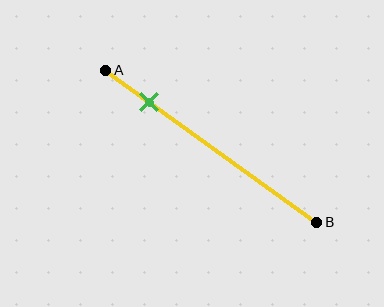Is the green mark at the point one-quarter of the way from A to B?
No, the mark is at about 20% from A, not at the 25% one-quarter point.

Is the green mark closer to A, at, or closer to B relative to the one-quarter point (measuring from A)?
The green mark is closer to point A than the one-quarter point of segment AB.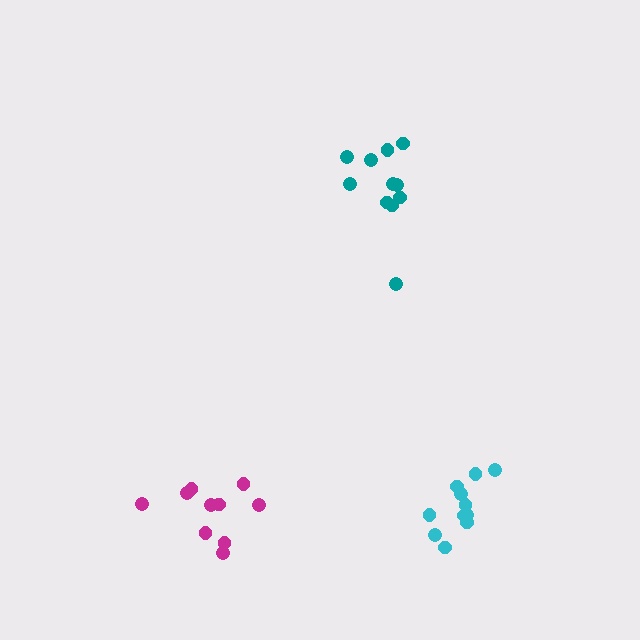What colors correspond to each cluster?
The clusters are colored: teal, magenta, cyan.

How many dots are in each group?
Group 1: 11 dots, Group 2: 10 dots, Group 3: 11 dots (32 total).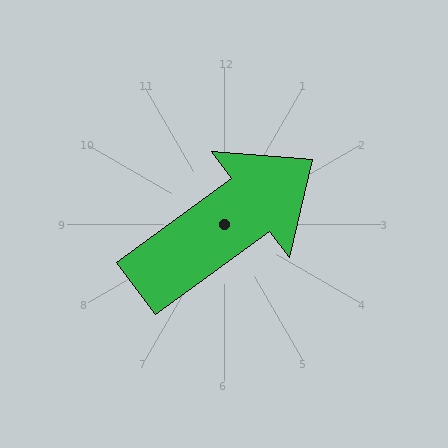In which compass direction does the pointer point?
Northeast.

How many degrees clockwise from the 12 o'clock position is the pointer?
Approximately 54 degrees.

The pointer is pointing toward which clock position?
Roughly 2 o'clock.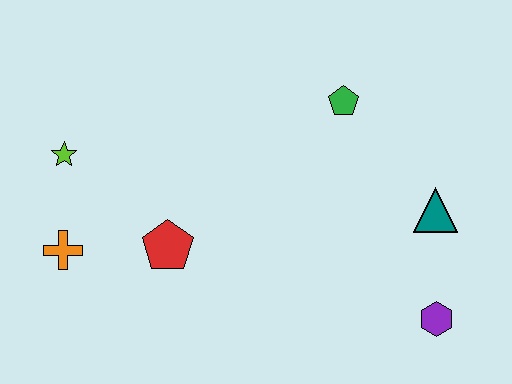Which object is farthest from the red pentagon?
The purple hexagon is farthest from the red pentagon.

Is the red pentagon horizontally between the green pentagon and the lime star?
Yes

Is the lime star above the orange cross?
Yes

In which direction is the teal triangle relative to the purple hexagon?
The teal triangle is above the purple hexagon.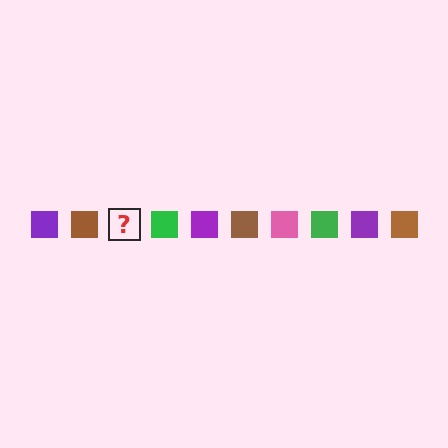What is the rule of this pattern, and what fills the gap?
The rule is that the pattern cycles through purple, brown, pink, green squares. The gap should be filled with a pink square.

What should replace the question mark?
The question mark should be replaced with a pink square.